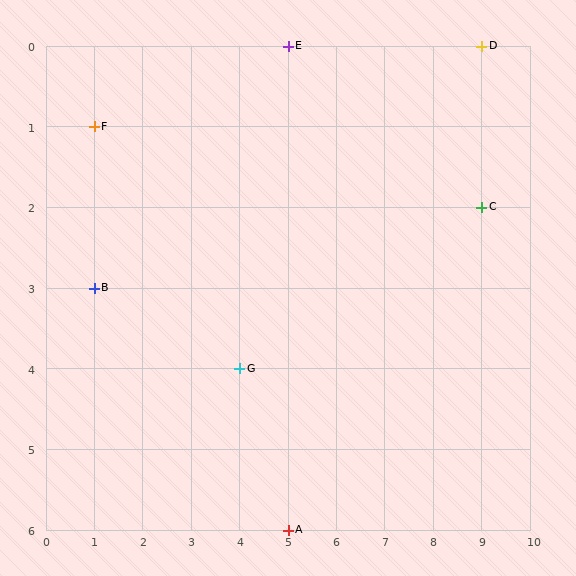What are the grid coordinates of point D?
Point D is at grid coordinates (9, 0).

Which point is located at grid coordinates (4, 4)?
Point G is at (4, 4).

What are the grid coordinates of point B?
Point B is at grid coordinates (1, 3).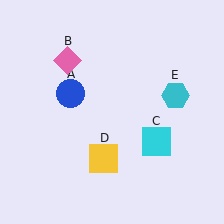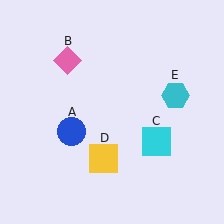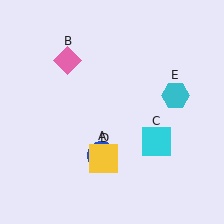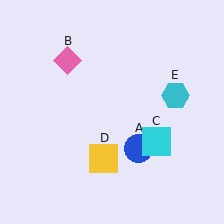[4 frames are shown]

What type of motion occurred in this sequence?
The blue circle (object A) rotated counterclockwise around the center of the scene.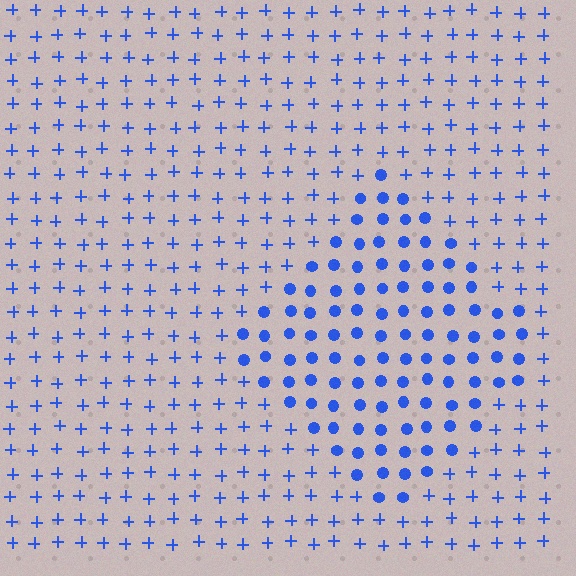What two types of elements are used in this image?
The image uses circles inside the diamond region and plus signs outside it.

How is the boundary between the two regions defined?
The boundary is defined by a change in element shape: circles inside vs. plus signs outside. All elements share the same color and spacing.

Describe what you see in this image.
The image is filled with small blue elements arranged in a uniform grid. A diamond-shaped region contains circles, while the surrounding area contains plus signs. The boundary is defined purely by the change in element shape.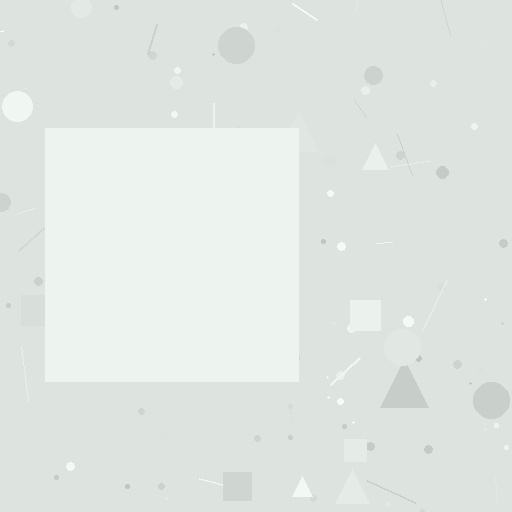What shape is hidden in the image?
A square is hidden in the image.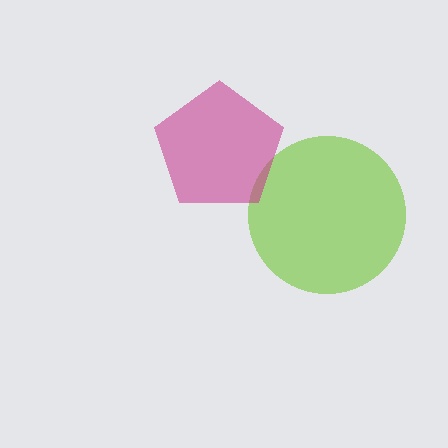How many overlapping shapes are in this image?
There are 2 overlapping shapes in the image.